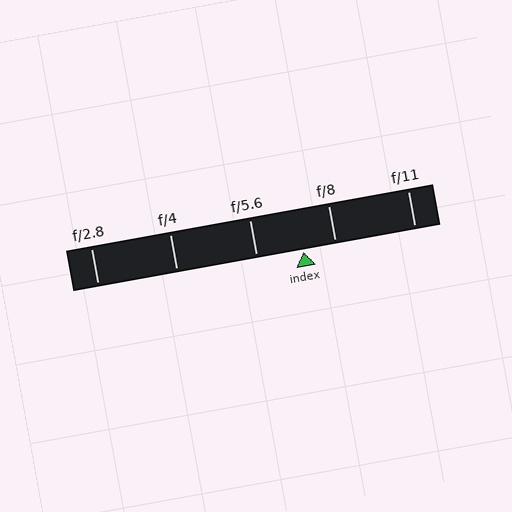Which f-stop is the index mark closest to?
The index mark is closest to f/8.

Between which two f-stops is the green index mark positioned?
The index mark is between f/5.6 and f/8.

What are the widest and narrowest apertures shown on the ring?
The widest aperture shown is f/2.8 and the narrowest is f/11.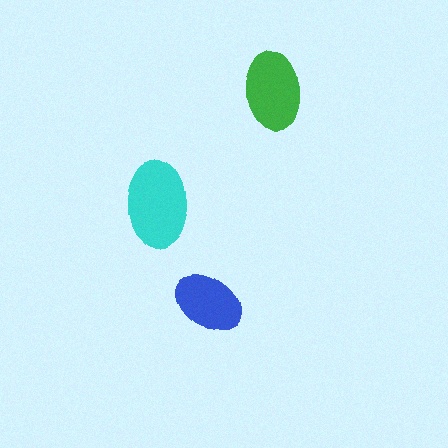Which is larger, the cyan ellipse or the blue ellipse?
The cyan one.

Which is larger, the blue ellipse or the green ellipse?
The green one.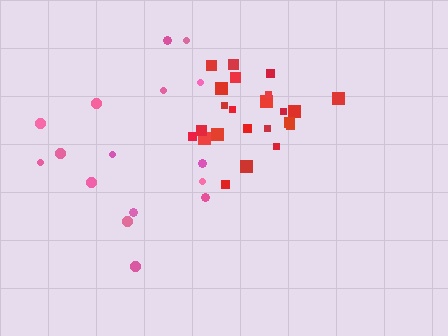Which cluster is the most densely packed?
Red.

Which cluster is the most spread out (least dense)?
Pink.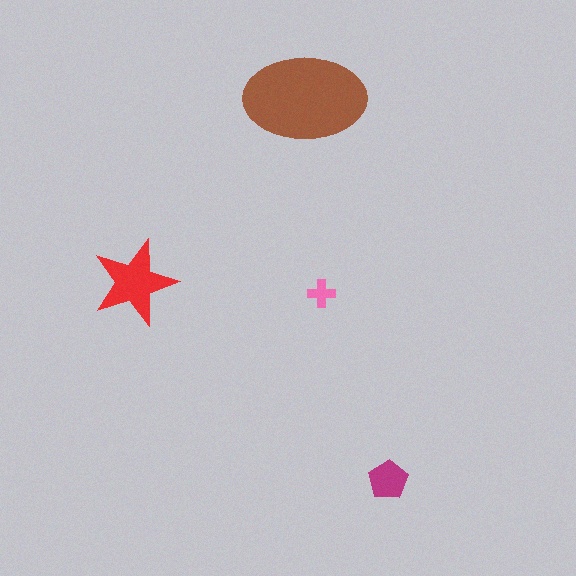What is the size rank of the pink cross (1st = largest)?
4th.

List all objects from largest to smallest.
The brown ellipse, the red star, the magenta pentagon, the pink cross.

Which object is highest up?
The brown ellipse is topmost.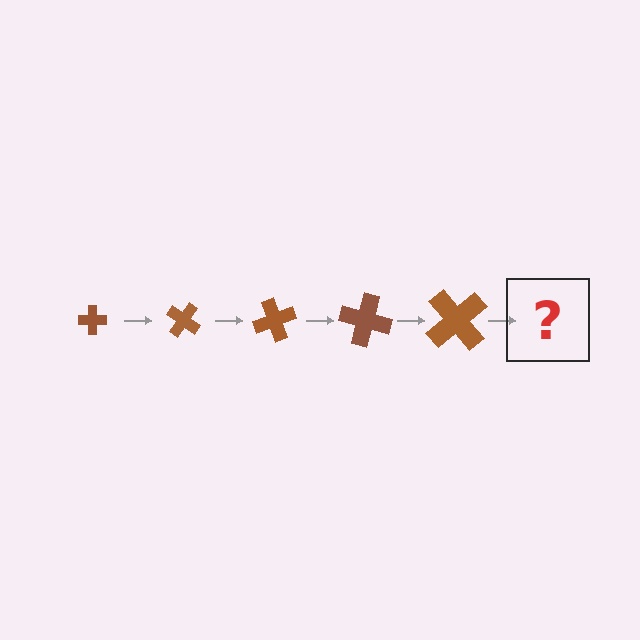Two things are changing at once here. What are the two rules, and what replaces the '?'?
The two rules are that the cross grows larger each step and it rotates 35 degrees each step. The '?' should be a cross, larger than the previous one and rotated 175 degrees from the start.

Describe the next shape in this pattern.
It should be a cross, larger than the previous one and rotated 175 degrees from the start.